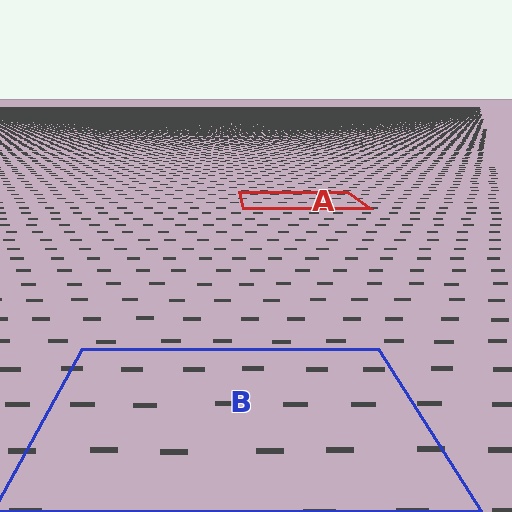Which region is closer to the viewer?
Region B is closer. The texture elements there are larger and more spread out.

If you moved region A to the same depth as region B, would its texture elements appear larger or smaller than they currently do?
They would appear larger. At a closer depth, the same texture elements are projected at a bigger on-screen size.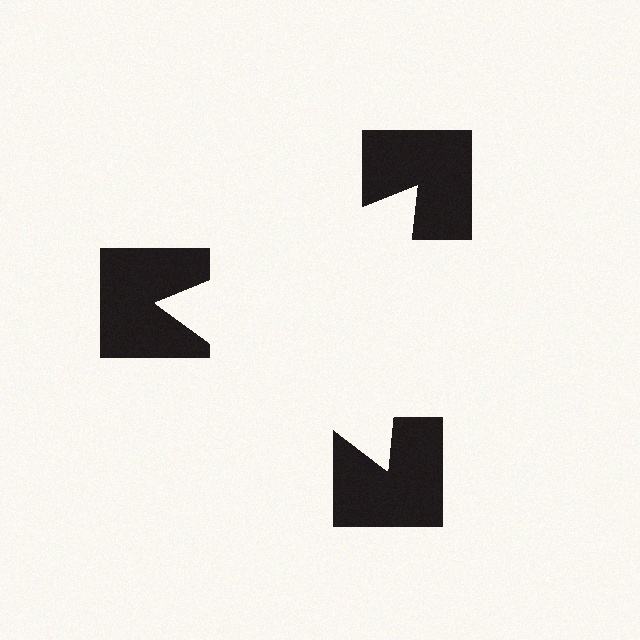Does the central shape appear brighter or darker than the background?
It typically appears slightly brighter than the background, even though no actual brightness change is drawn.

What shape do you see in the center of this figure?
An illusory triangle — its edges are inferred from the aligned wedge cuts in the notched squares, not physically drawn.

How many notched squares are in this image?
There are 3 — one at each vertex of the illusory triangle.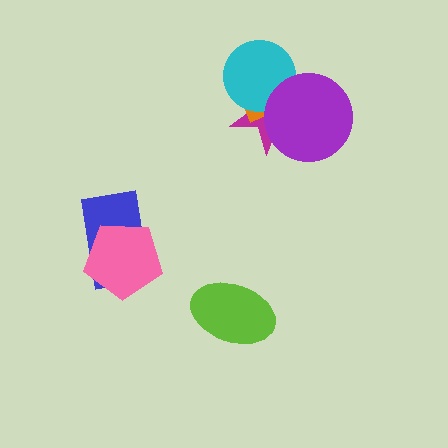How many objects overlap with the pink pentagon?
1 object overlaps with the pink pentagon.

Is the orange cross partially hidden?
Yes, it is partially covered by another shape.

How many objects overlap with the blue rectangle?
1 object overlaps with the blue rectangle.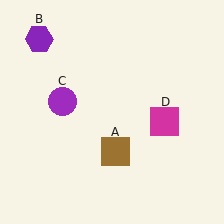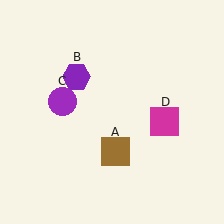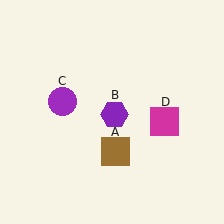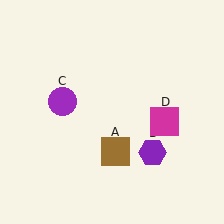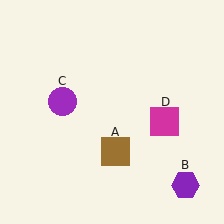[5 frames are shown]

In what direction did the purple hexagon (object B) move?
The purple hexagon (object B) moved down and to the right.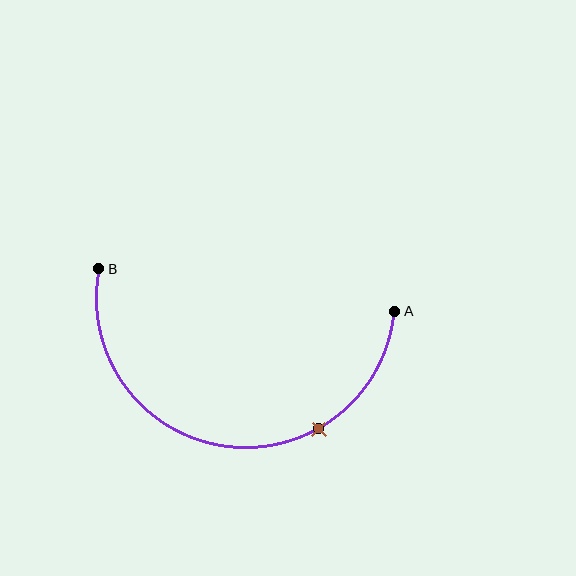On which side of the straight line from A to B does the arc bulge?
The arc bulges below the straight line connecting A and B.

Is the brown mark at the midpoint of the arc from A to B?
No. The brown mark lies on the arc but is closer to endpoint A. The arc midpoint would be at the point on the curve equidistant along the arc from both A and B.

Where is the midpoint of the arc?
The arc midpoint is the point on the curve farthest from the straight line joining A and B. It sits below that line.